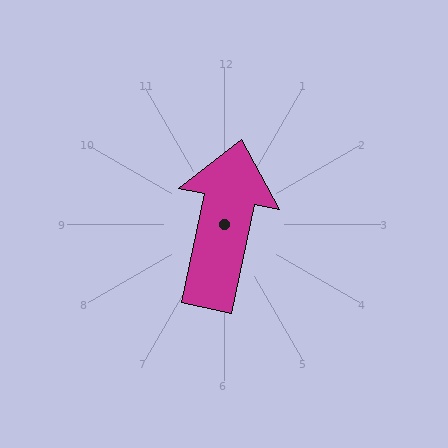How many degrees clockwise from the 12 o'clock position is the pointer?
Approximately 12 degrees.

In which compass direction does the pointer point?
North.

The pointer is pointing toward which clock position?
Roughly 12 o'clock.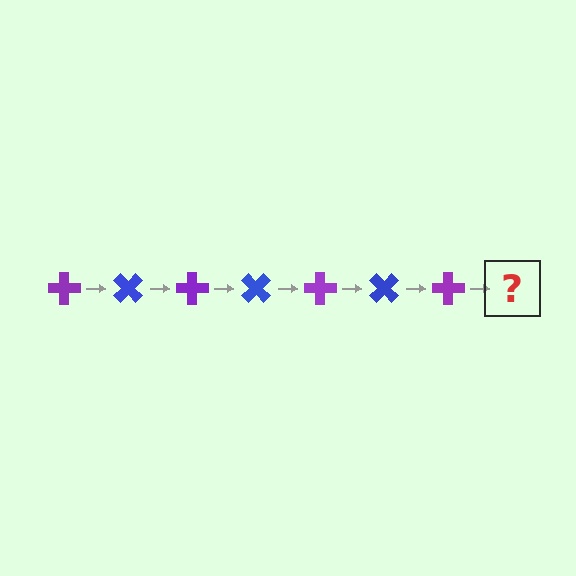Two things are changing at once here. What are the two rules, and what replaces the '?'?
The two rules are that it rotates 45 degrees each step and the color cycles through purple and blue. The '?' should be a blue cross, rotated 315 degrees from the start.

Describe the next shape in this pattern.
It should be a blue cross, rotated 315 degrees from the start.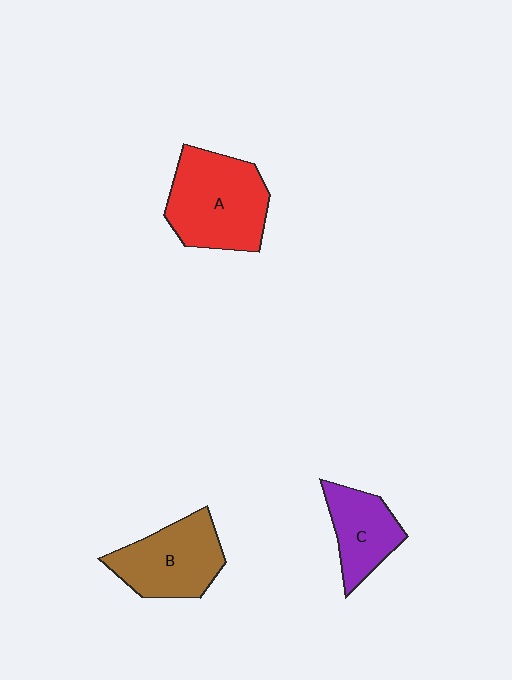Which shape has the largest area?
Shape A (red).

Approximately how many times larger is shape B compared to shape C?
Approximately 1.3 times.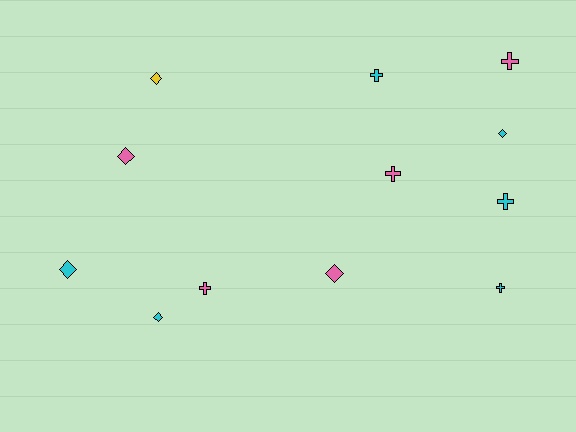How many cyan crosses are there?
There are 3 cyan crosses.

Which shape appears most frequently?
Cross, with 6 objects.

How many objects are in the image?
There are 12 objects.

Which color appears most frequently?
Cyan, with 6 objects.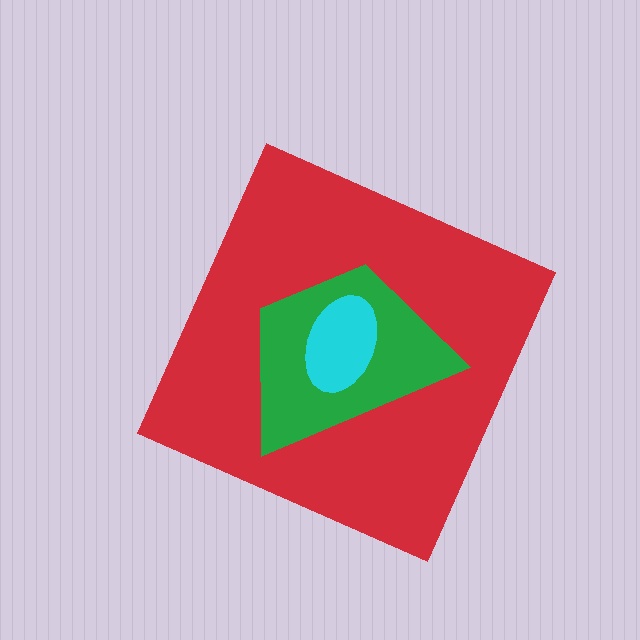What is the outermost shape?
The red diamond.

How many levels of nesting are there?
3.